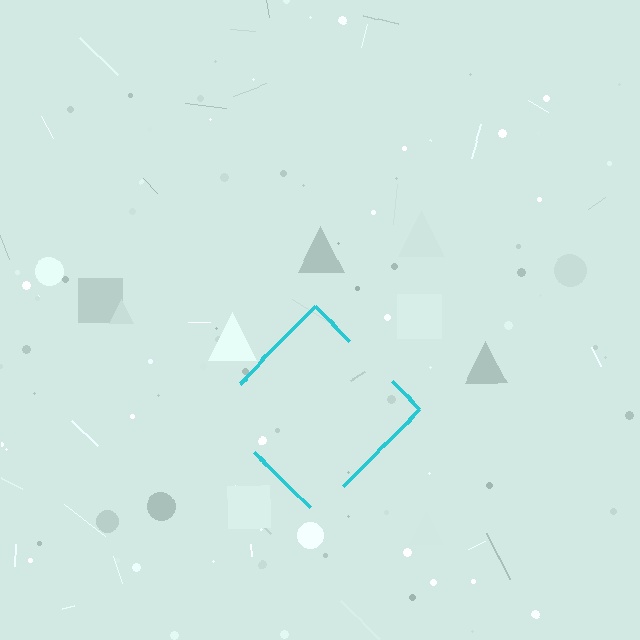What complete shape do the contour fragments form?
The contour fragments form a diamond.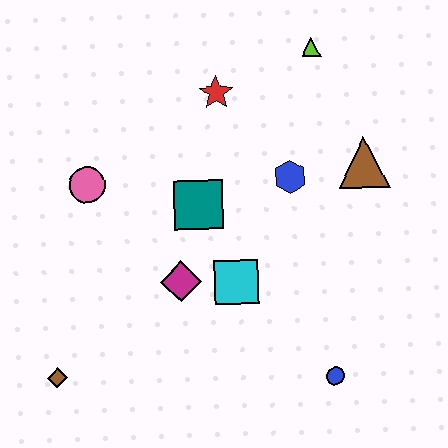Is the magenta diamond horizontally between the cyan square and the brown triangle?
No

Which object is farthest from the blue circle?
The lime triangle is farthest from the blue circle.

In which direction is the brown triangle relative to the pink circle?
The brown triangle is to the right of the pink circle.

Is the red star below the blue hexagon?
No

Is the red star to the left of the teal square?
No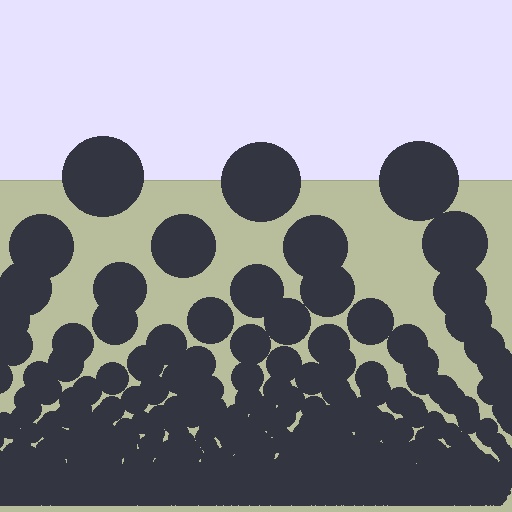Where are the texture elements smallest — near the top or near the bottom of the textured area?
Near the bottom.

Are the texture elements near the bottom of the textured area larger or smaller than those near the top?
Smaller. The gradient is inverted — elements near the bottom are smaller and denser.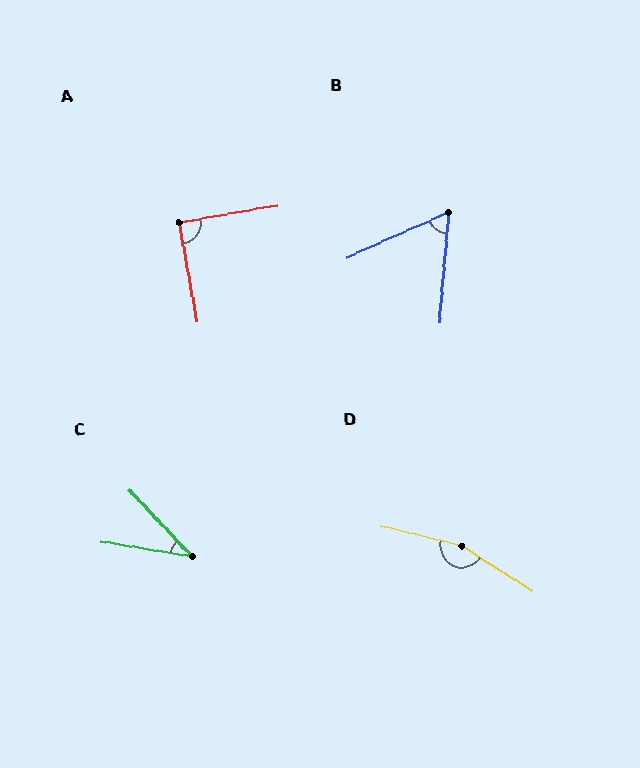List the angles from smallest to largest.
C (37°), B (61°), A (90°), D (161°).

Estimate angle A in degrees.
Approximately 90 degrees.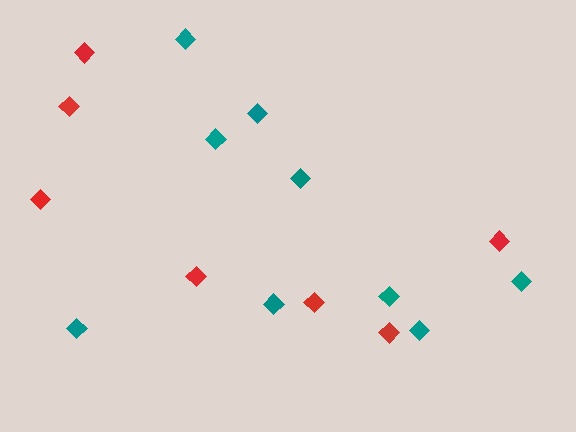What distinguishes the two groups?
There are 2 groups: one group of red diamonds (7) and one group of teal diamonds (9).